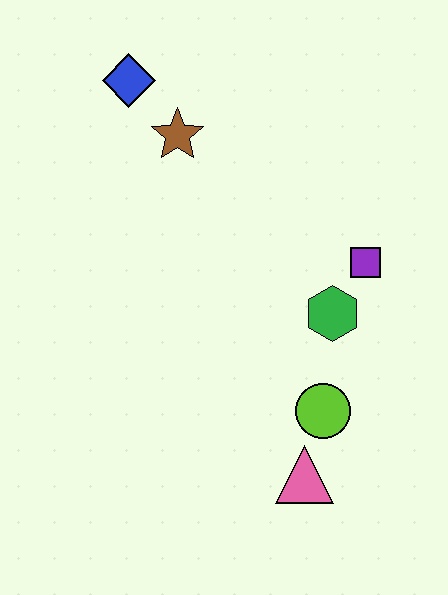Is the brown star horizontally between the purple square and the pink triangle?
No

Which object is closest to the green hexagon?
The purple square is closest to the green hexagon.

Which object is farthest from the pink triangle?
The blue diamond is farthest from the pink triangle.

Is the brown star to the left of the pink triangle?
Yes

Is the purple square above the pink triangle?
Yes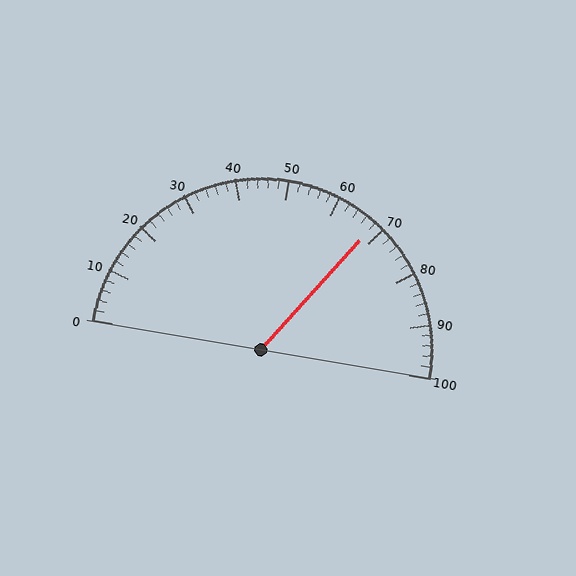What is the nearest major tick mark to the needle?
The nearest major tick mark is 70.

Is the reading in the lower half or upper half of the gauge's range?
The reading is in the upper half of the range (0 to 100).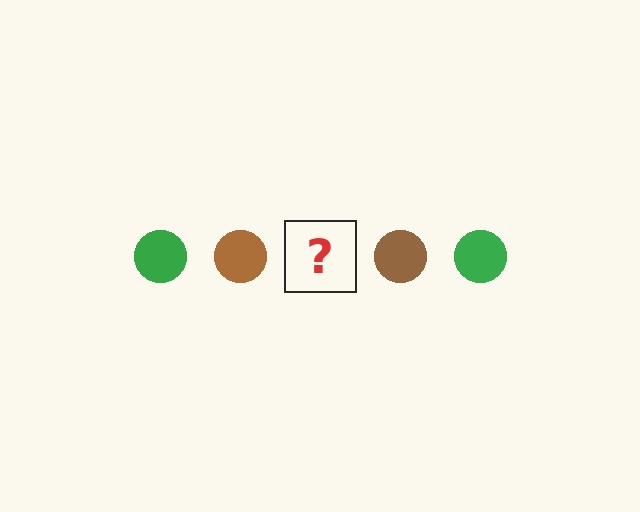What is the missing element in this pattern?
The missing element is a green circle.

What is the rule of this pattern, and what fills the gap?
The rule is that the pattern cycles through green, brown circles. The gap should be filled with a green circle.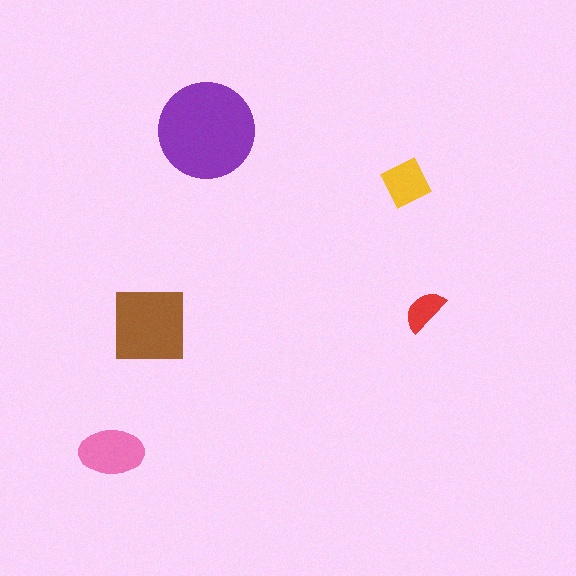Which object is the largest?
The purple circle.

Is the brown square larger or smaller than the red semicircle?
Larger.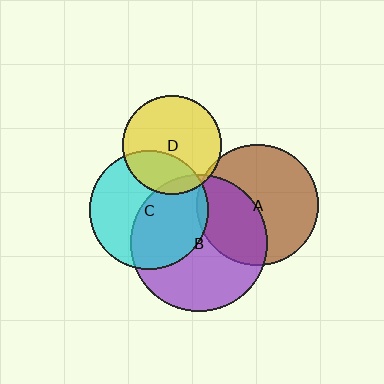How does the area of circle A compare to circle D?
Approximately 1.5 times.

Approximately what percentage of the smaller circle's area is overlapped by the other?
Approximately 50%.